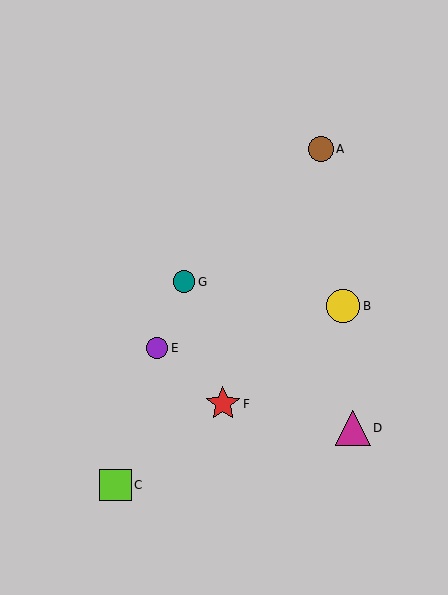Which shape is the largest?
The magenta triangle (labeled D) is the largest.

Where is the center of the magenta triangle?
The center of the magenta triangle is at (353, 428).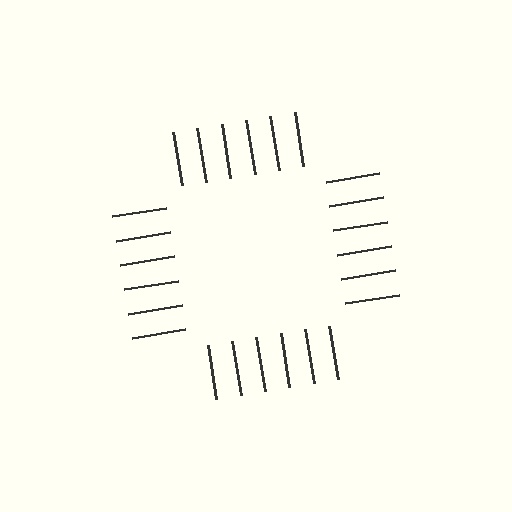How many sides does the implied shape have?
4 sides — the line-ends trace a square.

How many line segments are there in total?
24 — 6 along each of the 4 edges.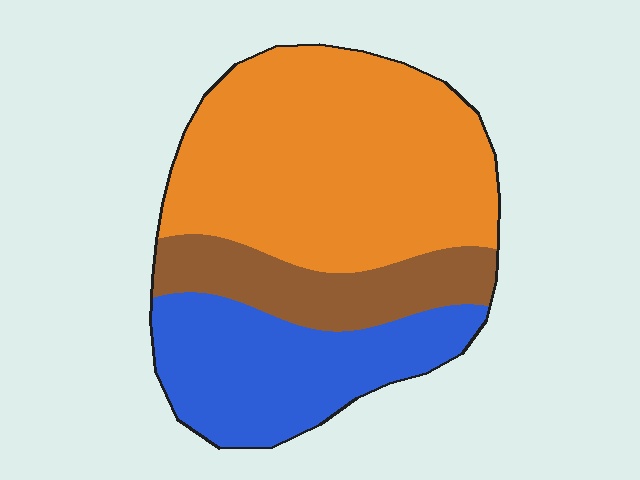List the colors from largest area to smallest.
From largest to smallest: orange, blue, brown.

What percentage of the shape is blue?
Blue takes up between a sixth and a third of the shape.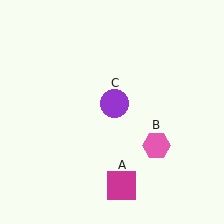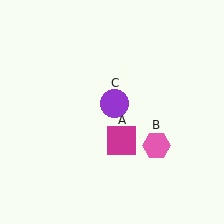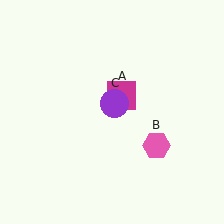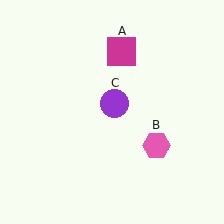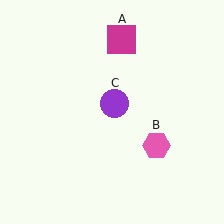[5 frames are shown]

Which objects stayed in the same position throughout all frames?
Pink hexagon (object B) and purple circle (object C) remained stationary.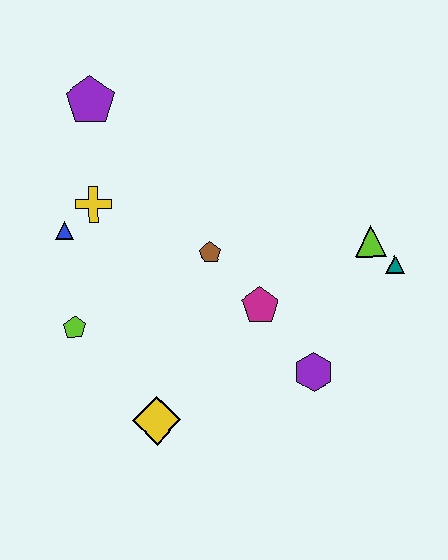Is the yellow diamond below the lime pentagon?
Yes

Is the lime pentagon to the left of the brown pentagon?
Yes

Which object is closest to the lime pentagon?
The blue triangle is closest to the lime pentagon.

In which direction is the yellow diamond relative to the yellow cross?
The yellow diamond is below the yellow cross.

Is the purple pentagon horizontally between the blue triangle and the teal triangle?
Yes